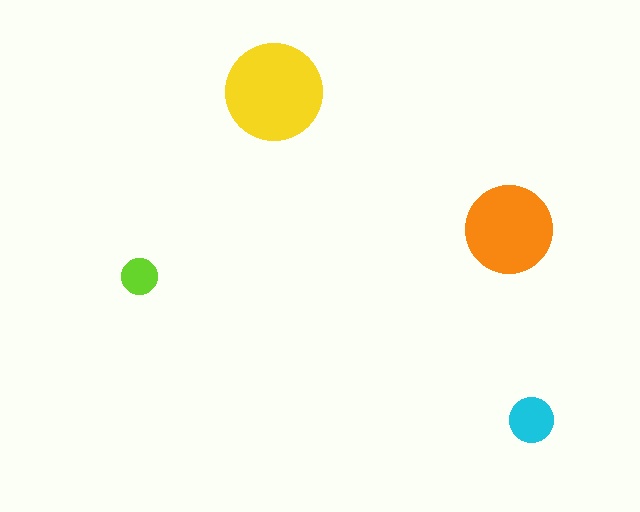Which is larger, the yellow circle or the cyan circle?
The yellow one.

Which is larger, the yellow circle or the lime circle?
The yellow one.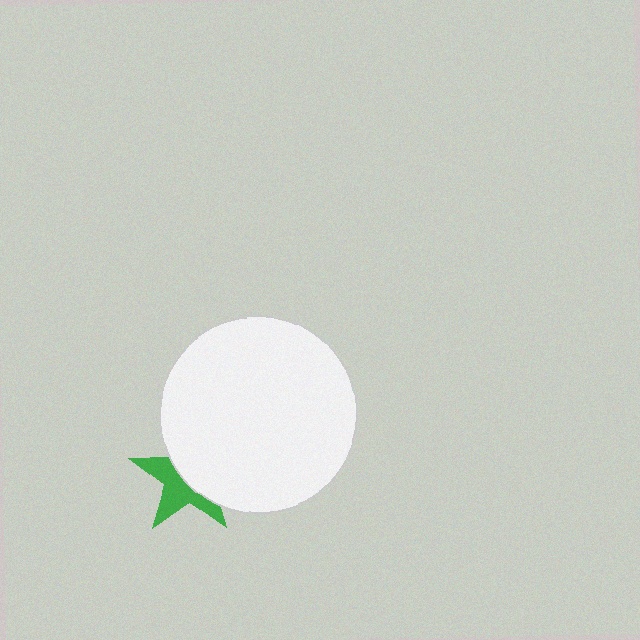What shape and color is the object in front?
The object in front is a white circle.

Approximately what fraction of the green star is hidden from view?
Roughly 53% of the green star is hidden behind the white circle.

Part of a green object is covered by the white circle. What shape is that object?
It is a star.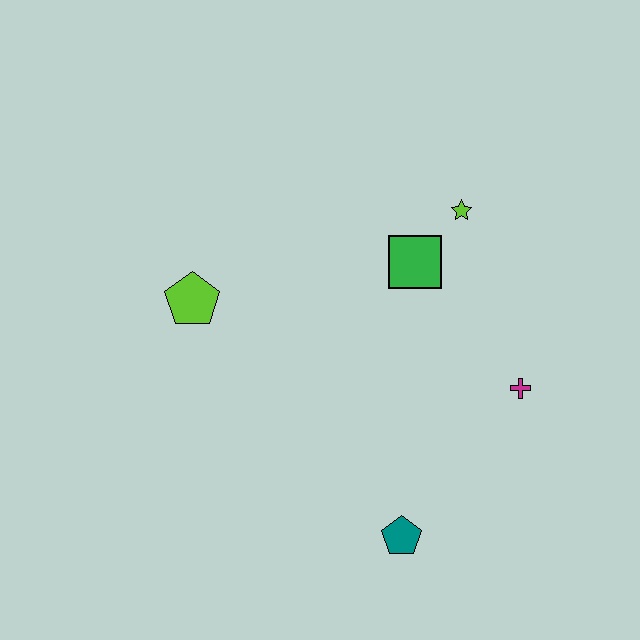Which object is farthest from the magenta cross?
The lime pentagon is farthest from the magenta cross.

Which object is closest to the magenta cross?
The green square is closest to the magenta cross.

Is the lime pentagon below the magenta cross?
No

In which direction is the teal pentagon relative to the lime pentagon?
The teal pentagon is below the lime pentagon.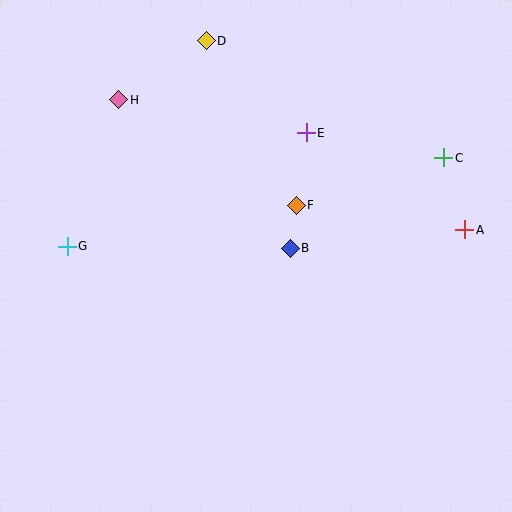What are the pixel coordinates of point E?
Point E is at (306, 133).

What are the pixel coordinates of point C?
Point C is at (444, 158).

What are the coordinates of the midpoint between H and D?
The midpoint between H and D is at (162, 70).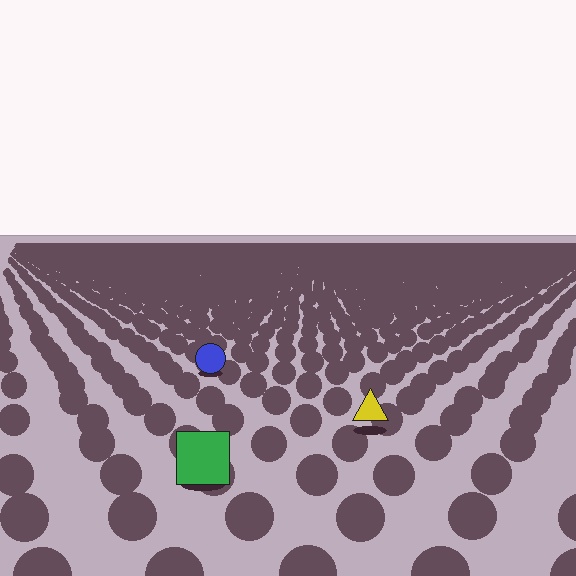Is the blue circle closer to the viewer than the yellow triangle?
No. The yellow triangle is closer — you can tell from the texture gradient: the ground texture is coarser near it.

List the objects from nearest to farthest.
From nearest to farthest: the green square, the yellow triangle, the blue circle.